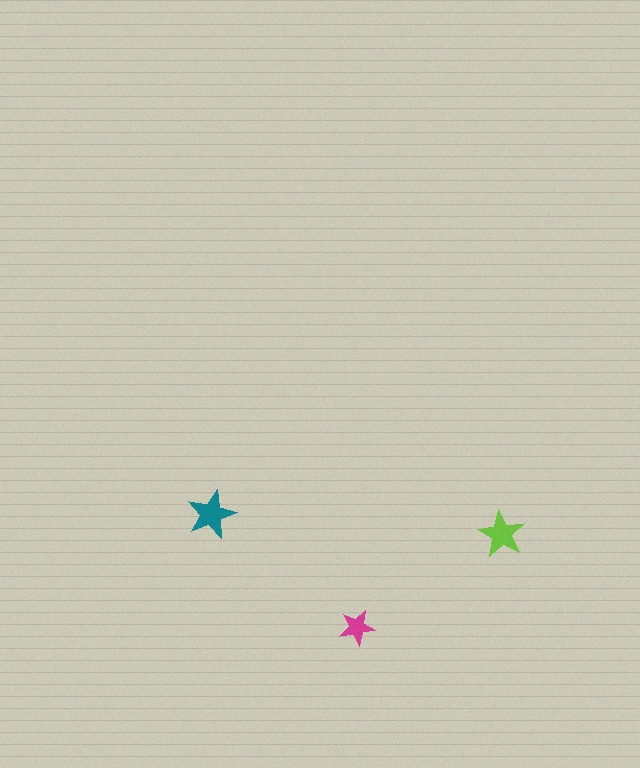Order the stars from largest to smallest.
the teal one, the lime one, the magenta one.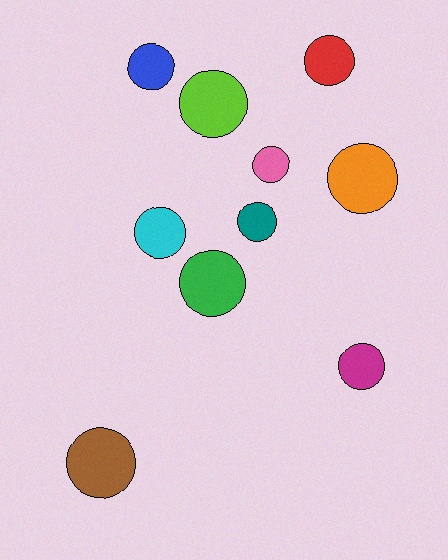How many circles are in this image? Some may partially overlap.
There are 10 circles.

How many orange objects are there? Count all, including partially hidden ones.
There is 1 orange object.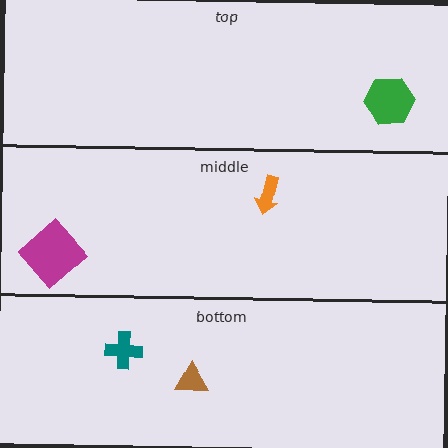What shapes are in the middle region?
The orange arrow, the magenta diamond.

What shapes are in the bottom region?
The teal cross, the brown triangle.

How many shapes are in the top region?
1.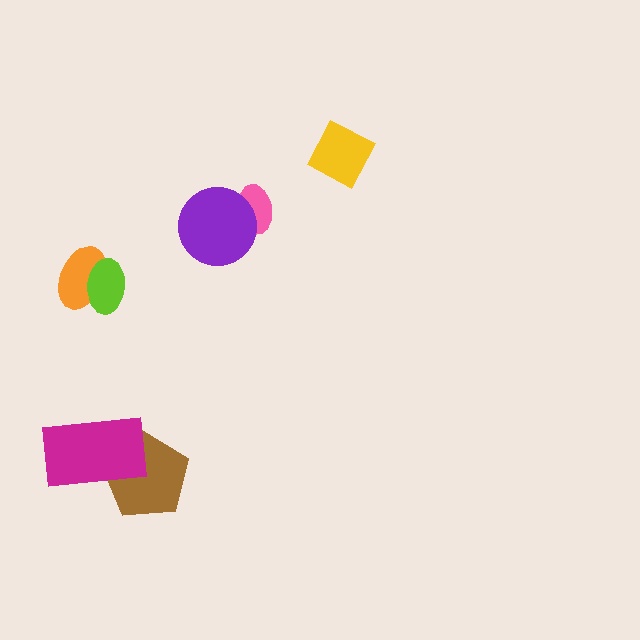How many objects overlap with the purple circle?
1 object overlaps with the purple circle.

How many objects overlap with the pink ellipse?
1 object overlaps with the pink ellipse.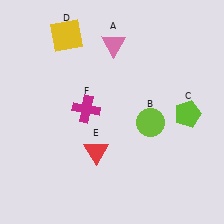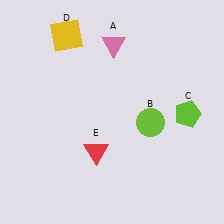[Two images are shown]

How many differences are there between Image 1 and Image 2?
There is 1 difference between the two images.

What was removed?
The magenta cross (F) was removed in Image 2.